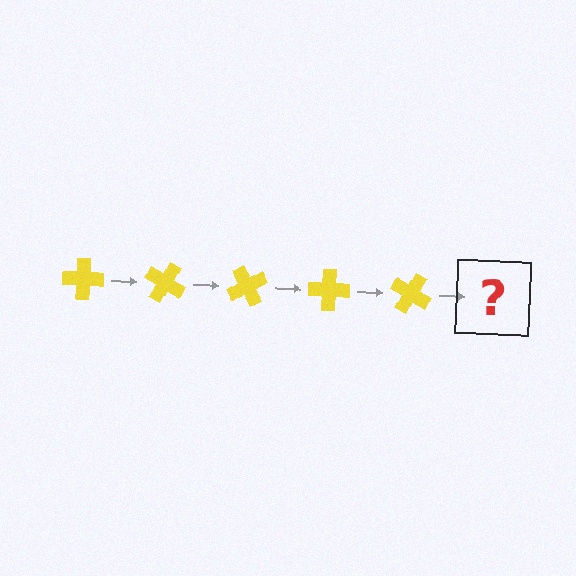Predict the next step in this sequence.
The next step is a yellow cross rotated 150 degrees.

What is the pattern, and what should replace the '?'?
The pattern is that the cross rotates 30 degrees each step. The '?' should be a yellow cross rotated 150 degrees.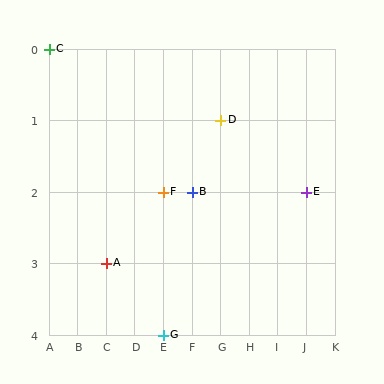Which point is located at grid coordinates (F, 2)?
Point B is at (F, 2).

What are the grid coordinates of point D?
Point D is at grid coordinates (G, 1).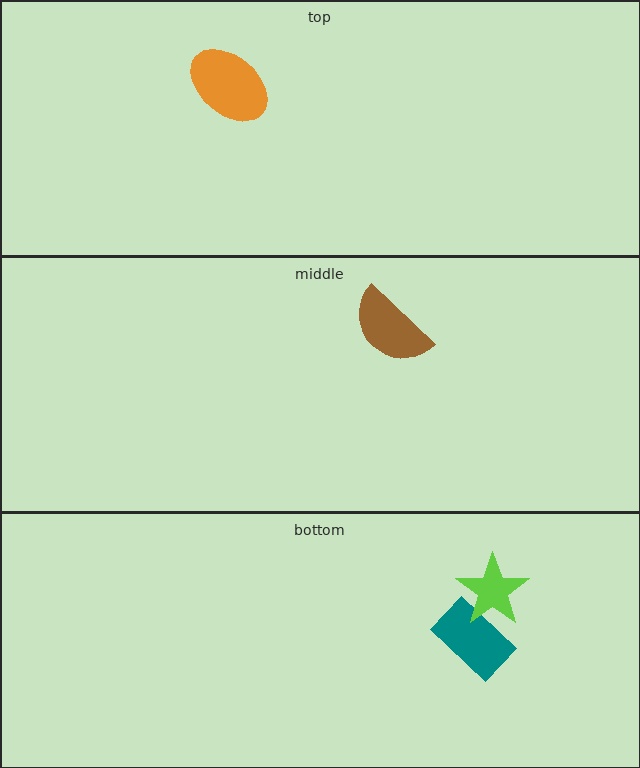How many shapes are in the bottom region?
2.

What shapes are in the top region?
The orange ellipse.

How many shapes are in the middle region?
1.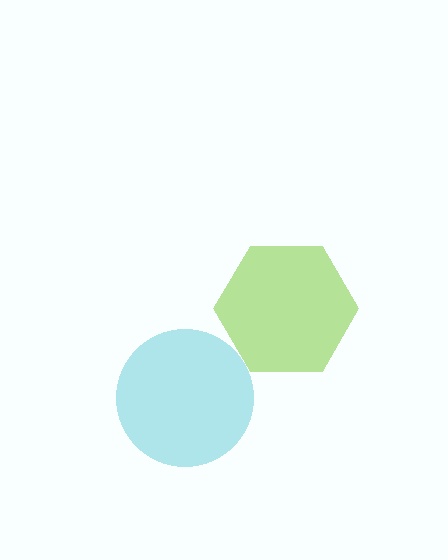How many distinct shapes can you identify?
There are 2 distinct shapes: a cyan circle, a lime hexagon.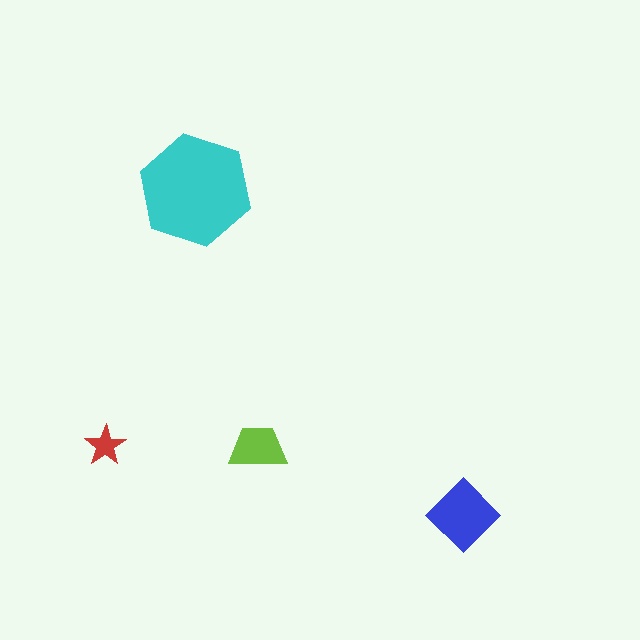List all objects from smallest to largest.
The red star, the lime trapezoid, the blue diamond, the cyan hexagon.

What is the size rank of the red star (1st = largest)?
4th.